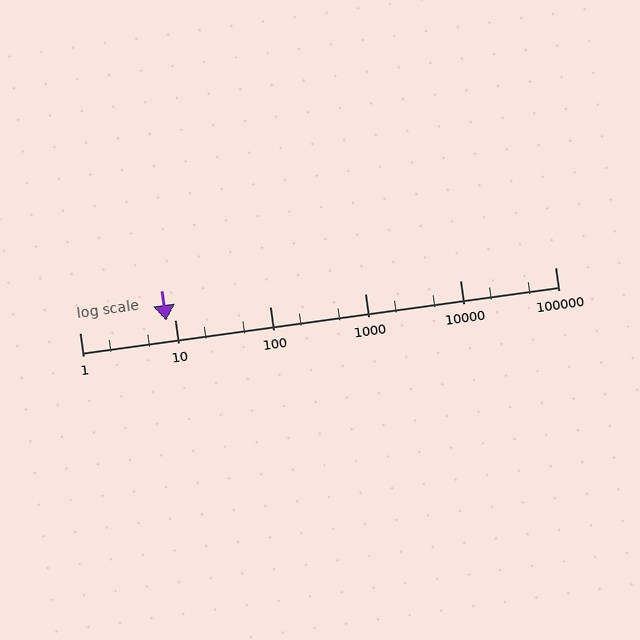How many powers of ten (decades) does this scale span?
The scale spans 5 decades, from 1 to 100000.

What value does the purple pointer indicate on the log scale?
The pointer indicates approximately 8.2.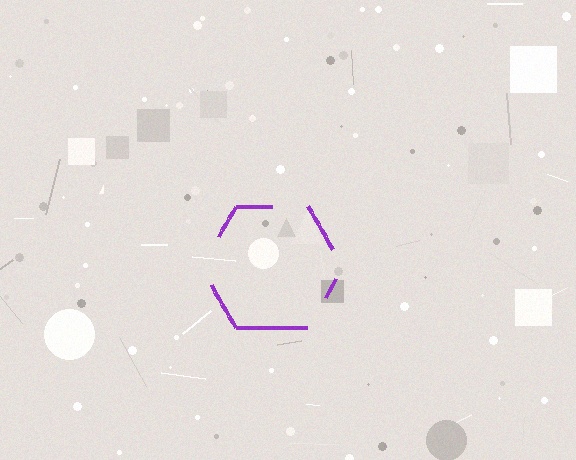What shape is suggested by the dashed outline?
The dashed outline suggests a hexagon.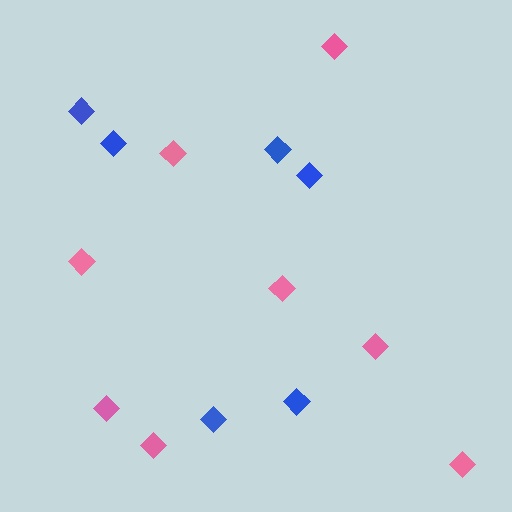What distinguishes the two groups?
There are 2 groups: one group of pink diamonds (8) and one group of blue diamonds (6).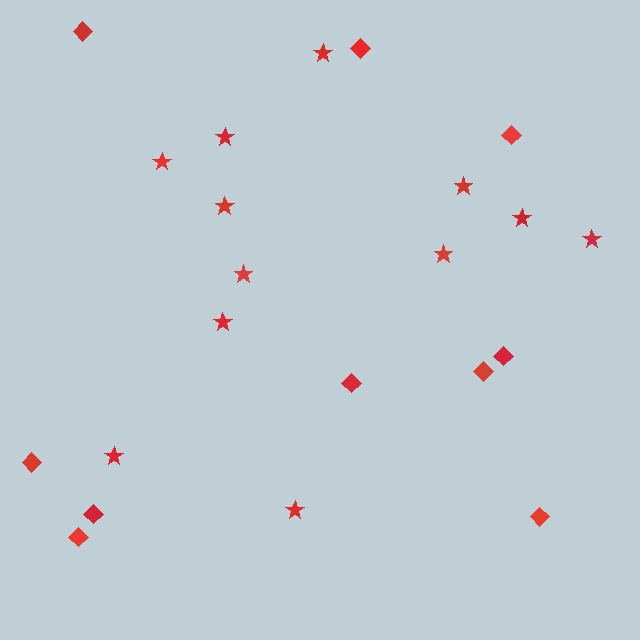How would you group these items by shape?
There are 2 groups: one group of stars (12) and one group of diamonds (10).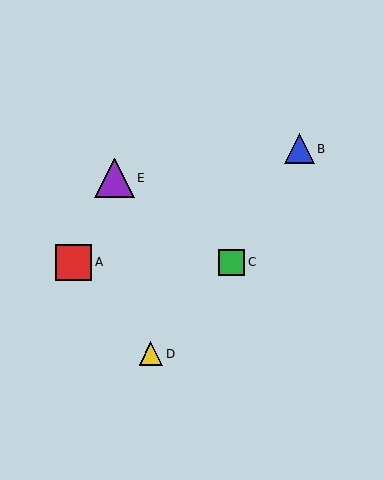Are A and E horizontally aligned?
No, A is at y≈262 and E is at y≈178.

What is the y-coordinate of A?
Object A is at y≈262.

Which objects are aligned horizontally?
Objects A, C are aligned horizontally.